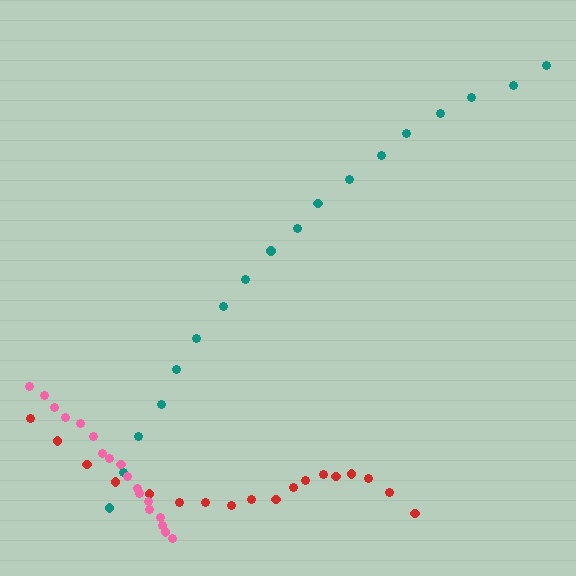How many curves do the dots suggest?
There are 3 distinct paths.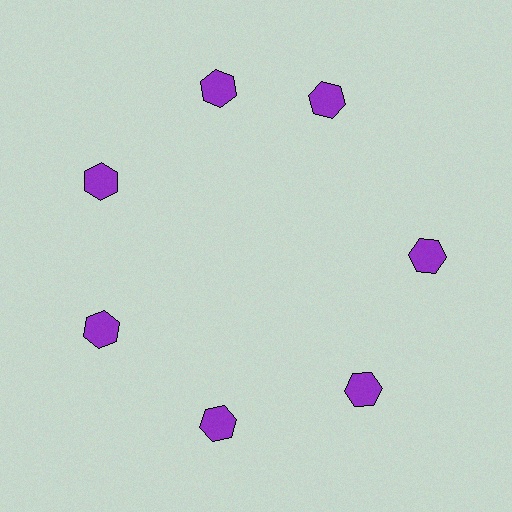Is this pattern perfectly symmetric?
No. The 7 purple hexagons are arranged in a ring, but one element near the 1 o'clock position is rotated out of alignment along the ring, breaking the 7-fold rotational symmetry.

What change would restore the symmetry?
The symmetry would be restored by rotating it back into even spacing with its neighbors so that all 7 hexagons sit at equal angles and equal distance from the center.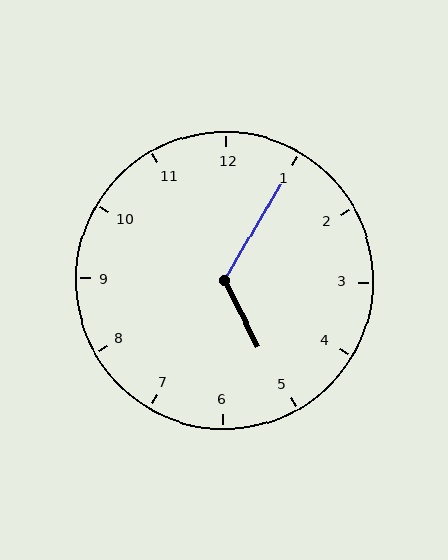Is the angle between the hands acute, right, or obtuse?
It is obtuse.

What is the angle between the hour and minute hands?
Approximately 122 degrees.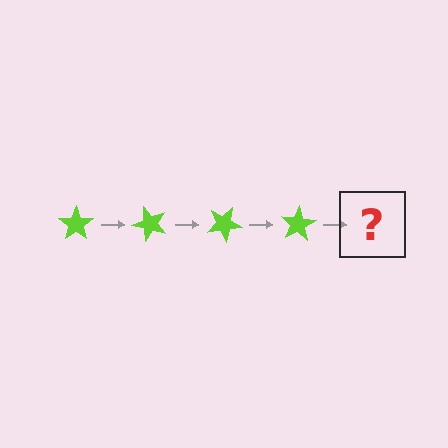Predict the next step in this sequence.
The next step is a lime star rotated 200 degrees.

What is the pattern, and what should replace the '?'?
The pattern is that the star rotates 50 degrees each step. The '?' should be a lime star rotated 200 degrees.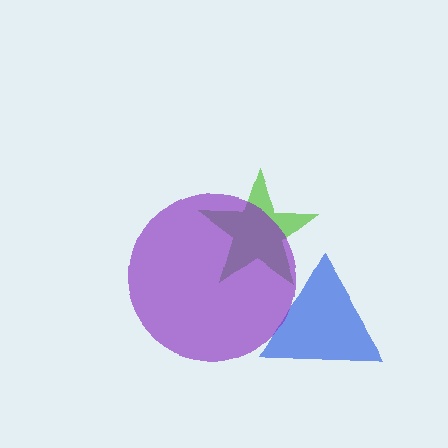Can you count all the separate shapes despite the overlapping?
Yes, there are 3 separate shapes.